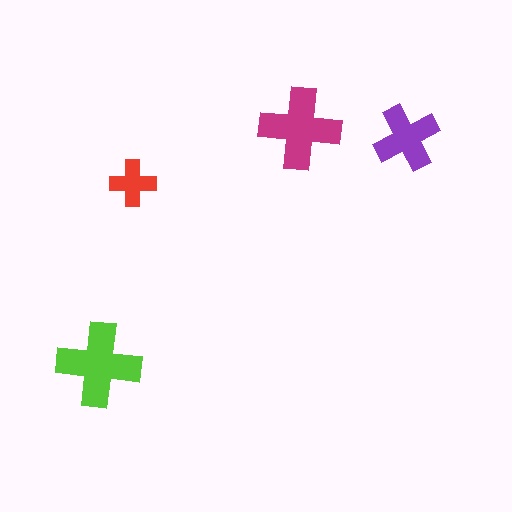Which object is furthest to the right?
The purple cross is rightmost.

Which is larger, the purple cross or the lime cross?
The lime one.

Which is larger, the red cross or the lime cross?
The lime one.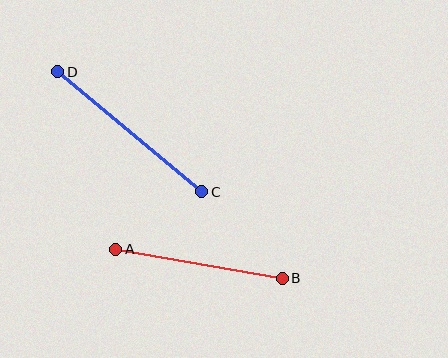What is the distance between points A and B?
The distance is approximately 169 pixels.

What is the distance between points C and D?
The distance is approximately 188 pixels.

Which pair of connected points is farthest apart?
Points C and D are farthest apart.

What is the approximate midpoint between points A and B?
The midpoint is at approximately (199, 264) pixels.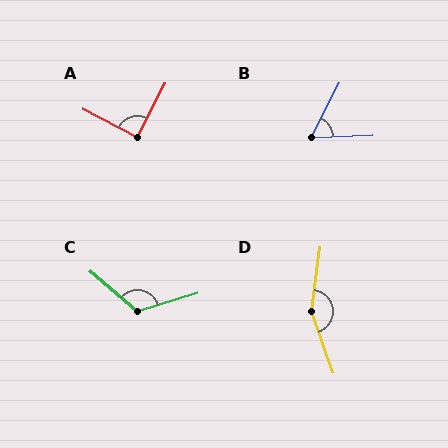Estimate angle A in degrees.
Approximately 89 degrees.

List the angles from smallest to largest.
B (60°), A (89°), C (123°), D (153°).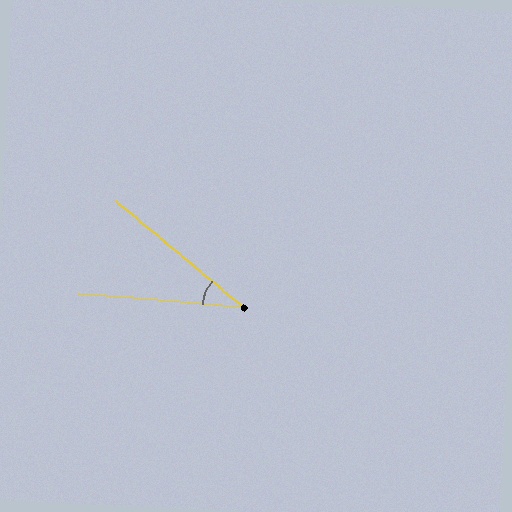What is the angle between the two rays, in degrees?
Approximately 35 degrees.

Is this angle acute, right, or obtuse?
It is acute.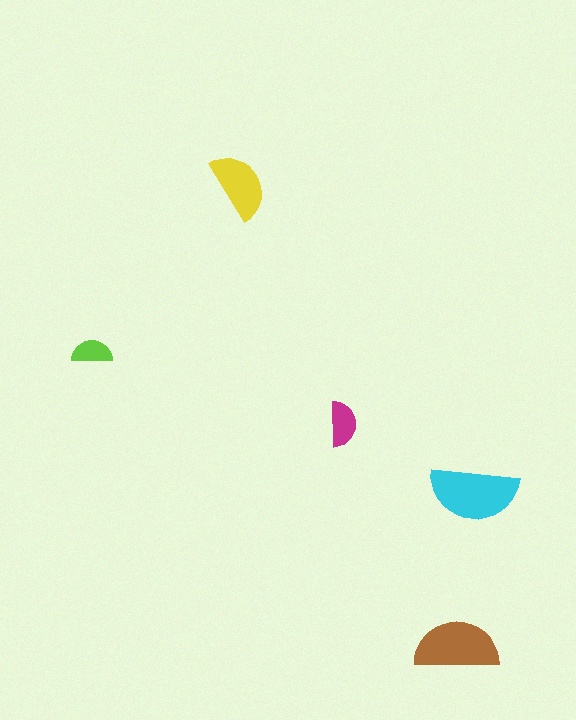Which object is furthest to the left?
The lime semicircle is leftmost.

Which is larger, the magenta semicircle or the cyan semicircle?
The cyan one.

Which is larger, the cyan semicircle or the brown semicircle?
The cyan one.